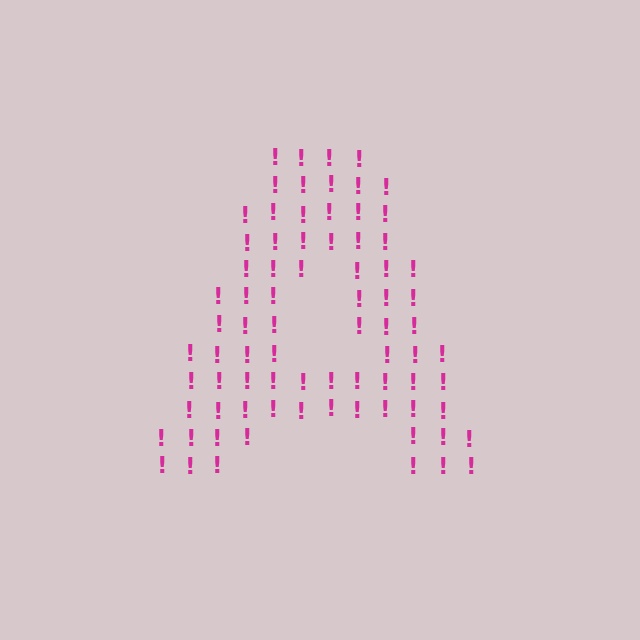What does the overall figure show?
The overall figure shows the letter A.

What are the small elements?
The small elements are exclamation marks.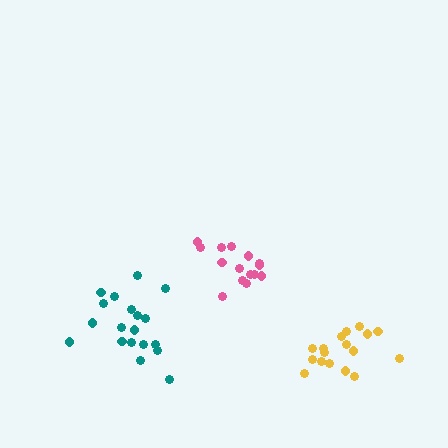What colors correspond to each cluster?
The clusters are colored: pink, yellow, teal.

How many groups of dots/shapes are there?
There are 3 groups.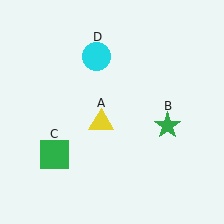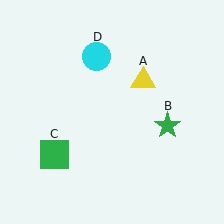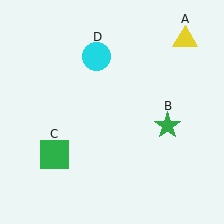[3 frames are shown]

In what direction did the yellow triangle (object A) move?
The yellow triangle (object A) moved up and to the right.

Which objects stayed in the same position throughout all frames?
Green star (object B) and green square (object C) and cyan circle (object D) remained stationary.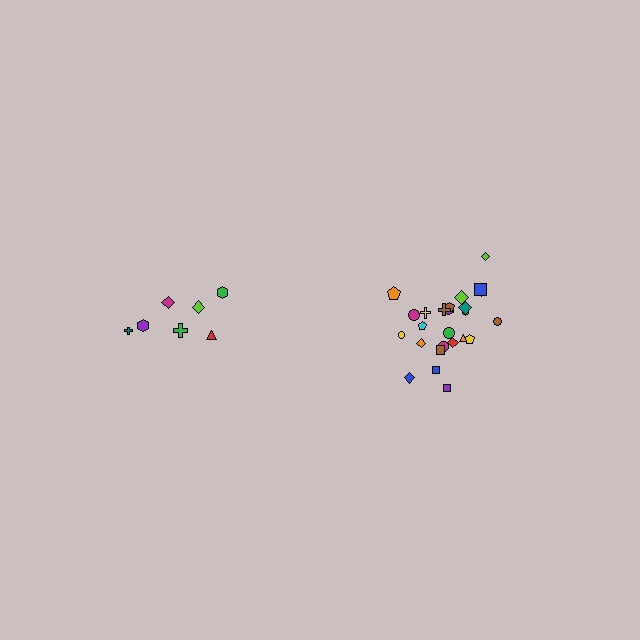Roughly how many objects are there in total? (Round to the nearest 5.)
Roughly 30 objects in total.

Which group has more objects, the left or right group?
The right group.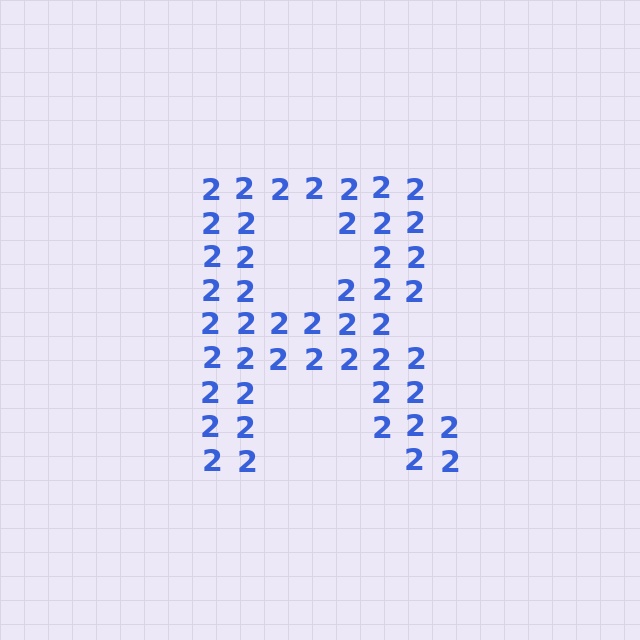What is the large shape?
The large shape is the letter R.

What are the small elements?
The small elements are digit 2's.